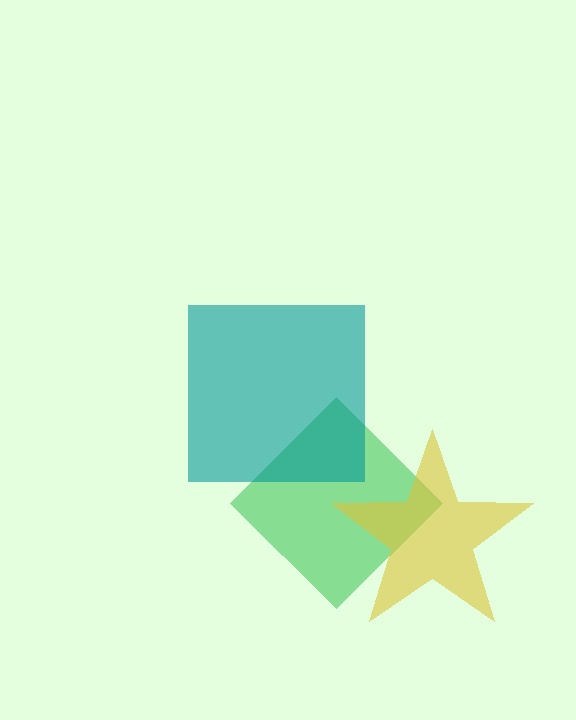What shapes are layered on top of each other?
The layered shapes are: a green diamond, a teal square, a yellow star.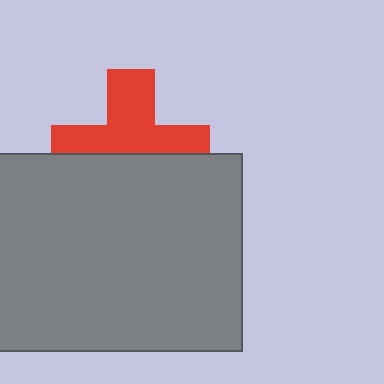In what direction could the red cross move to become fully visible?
The red cross could move up. That would shift it out from behind the gray rectangle entirely.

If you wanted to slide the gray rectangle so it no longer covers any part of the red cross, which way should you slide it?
Slide it down — that is the most direct way to separate the two shapes.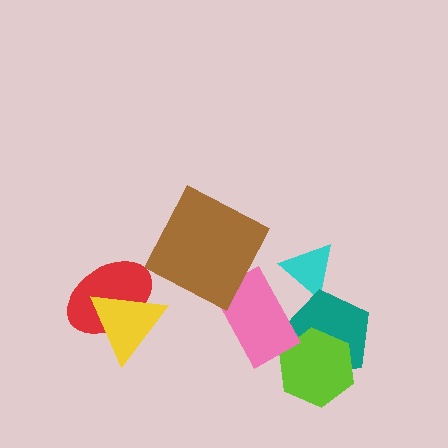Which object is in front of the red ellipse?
The yellow triangle is in front of the red ellipse.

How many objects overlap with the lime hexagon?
1 object overlaps with the lime hexagon.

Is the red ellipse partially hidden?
Yes, it is partially covered by another shape.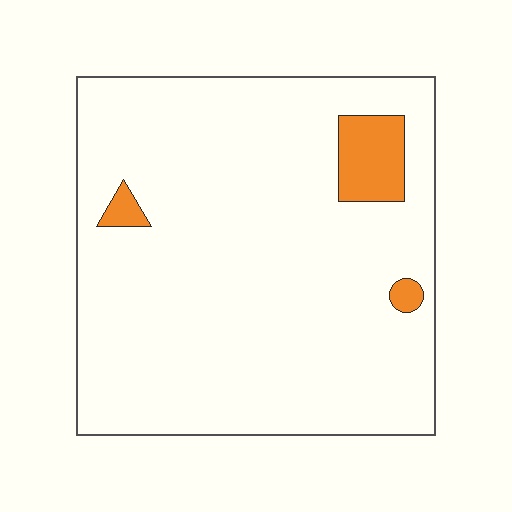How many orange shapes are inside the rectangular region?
3.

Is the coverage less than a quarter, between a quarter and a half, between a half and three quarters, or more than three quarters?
Less than a quarter.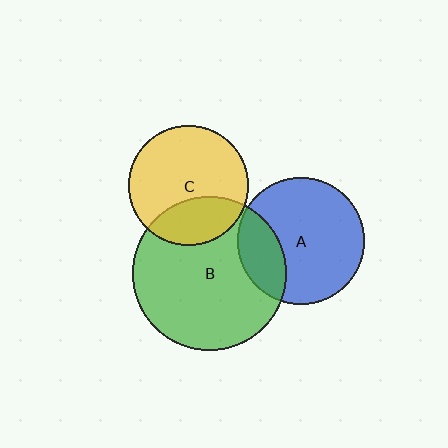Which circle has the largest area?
Circle B (green).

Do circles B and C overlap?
Yes.